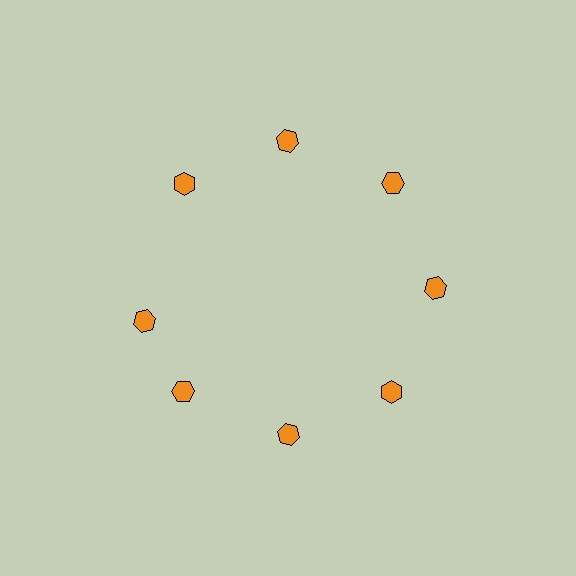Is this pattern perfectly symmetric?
No. The 8 orange hexagons are arranged in a ring, but one element near the 9 o'clock position is rotated out of alignment along the ring, breaking the 8-fold rotational symmetry.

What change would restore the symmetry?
The symmetry would be restored by rotating it back into even spacing with its neighbors so that all 8 hexagons sit at equal angles and equal distance from the center.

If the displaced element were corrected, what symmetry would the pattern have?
It would have 8-fold rotational symmetry — the pattern would map onto itself every 45 degrees.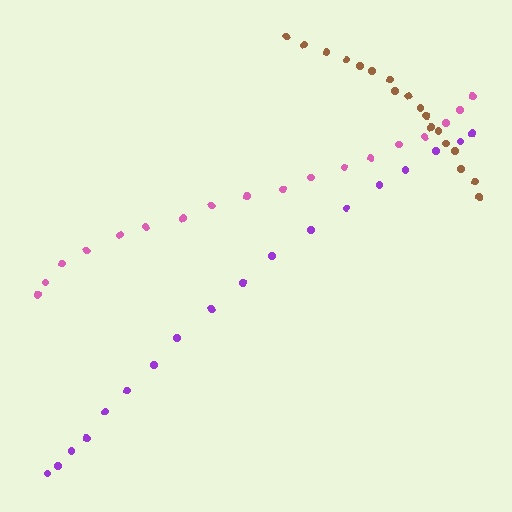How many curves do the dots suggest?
There are 3 distinct paths.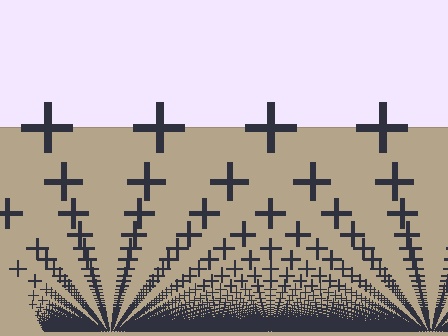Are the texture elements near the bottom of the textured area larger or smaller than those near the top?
Smaller. The gradient is inverted — elements near the bottom are smaller and denser.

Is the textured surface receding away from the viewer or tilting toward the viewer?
The surface appears to tilt toward the viewer. Texture elements get larger and sparser toward the top.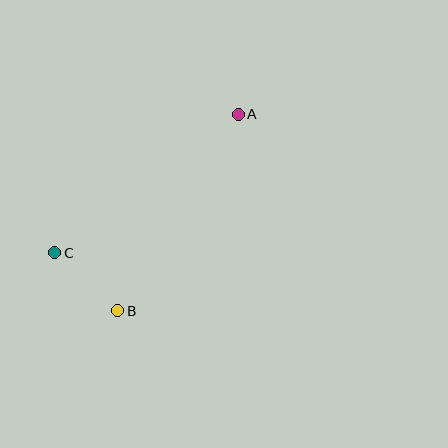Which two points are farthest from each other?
Points A and B are farthest from each other.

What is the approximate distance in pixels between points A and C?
The distance between A and C is approximately 230 pixels.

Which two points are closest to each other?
Points B and C are closest to each other.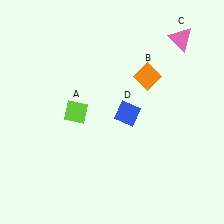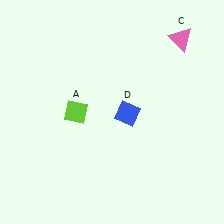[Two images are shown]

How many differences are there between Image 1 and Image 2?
There is 1 difference between the two images.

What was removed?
The orange diamond (B) was removed in Image 2.